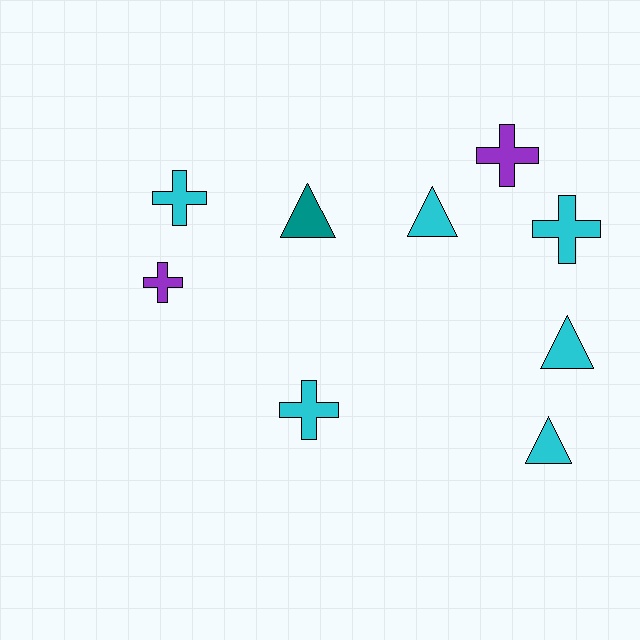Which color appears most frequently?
Cyan, with 6 objects.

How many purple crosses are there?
There are 2 purple crosses.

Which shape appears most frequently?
Cross, with 5 objects.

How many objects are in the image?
There are 9 objects.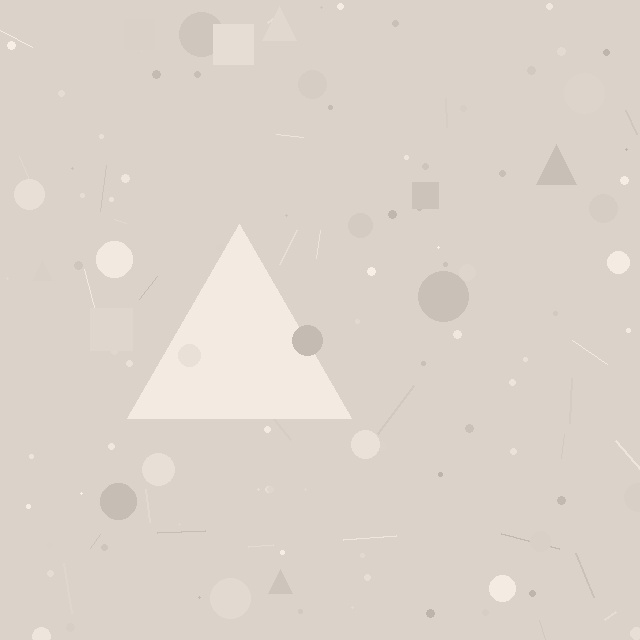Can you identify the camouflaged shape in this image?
The camouflaged shape is a triangle.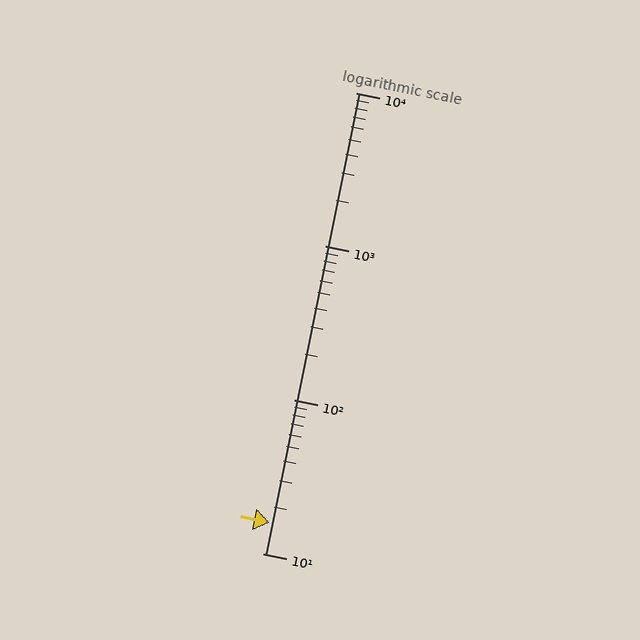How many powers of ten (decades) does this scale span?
The scale spans 3 decades, from 10 to 10000.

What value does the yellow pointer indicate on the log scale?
The pointer indicates approximately 16.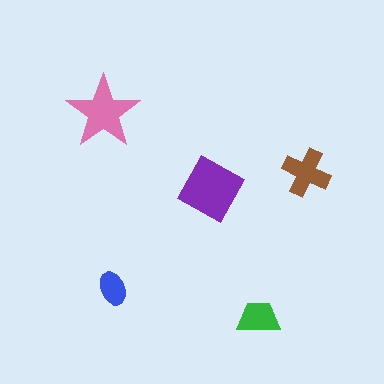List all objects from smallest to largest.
The blue ellipse, the green trapezoid, the brown cross, the pink star, the purple square.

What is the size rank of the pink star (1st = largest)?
2nd.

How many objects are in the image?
There are 5 objects in the image.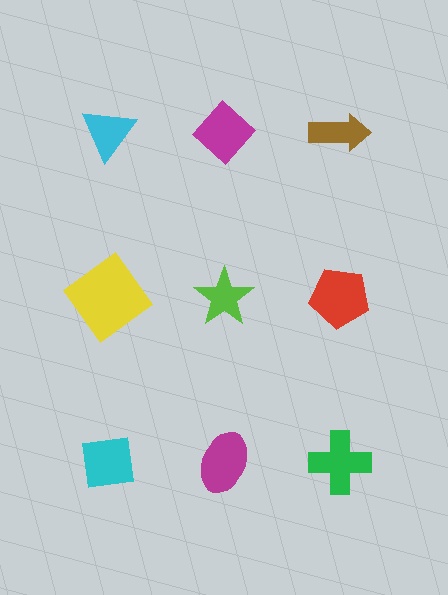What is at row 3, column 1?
A cyan square.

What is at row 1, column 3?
A brown arrow.